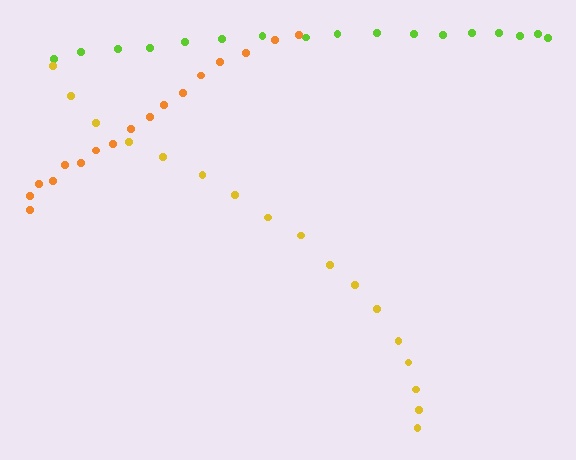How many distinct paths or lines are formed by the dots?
There are 3 distinct paths.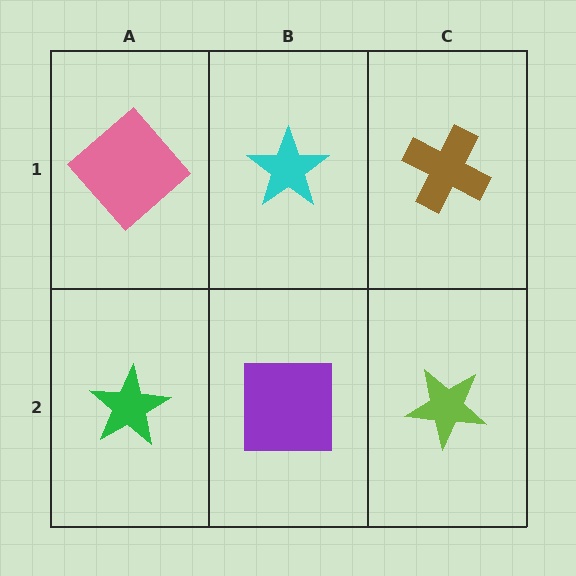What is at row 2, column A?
A green star.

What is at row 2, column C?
A lime star.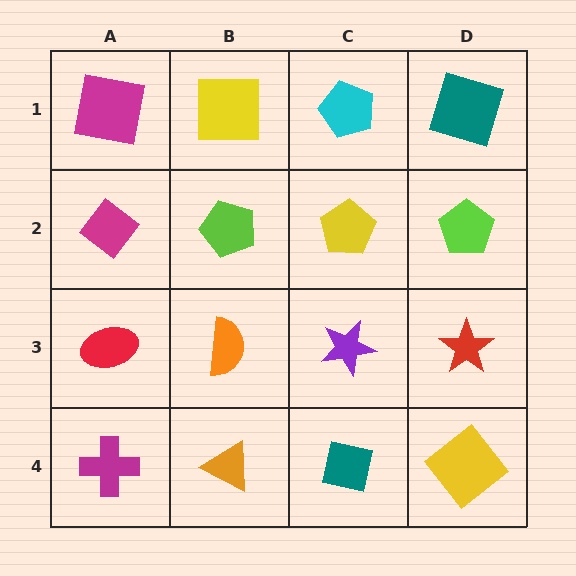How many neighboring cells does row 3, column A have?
3.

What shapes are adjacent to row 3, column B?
A lime pentagon (row 2, column B), an orange triangle (row 4, column B), a red ellipse (row 3, column A), a purple star (row 3, column C).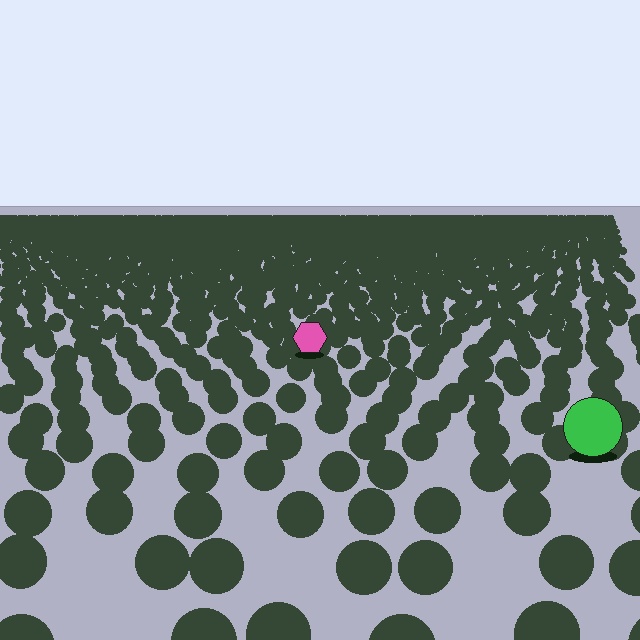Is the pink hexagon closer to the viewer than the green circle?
No. The green circle is closer — you can tell from the texture gradient: the ground texture is coarser near it.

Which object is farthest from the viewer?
The pink hexagon is farthest from the viewer. It appears smaller and the ground texture around it is denser.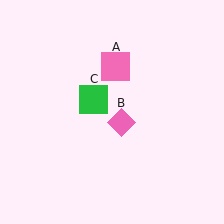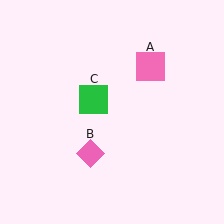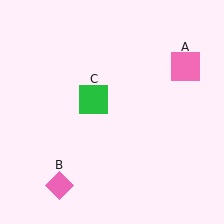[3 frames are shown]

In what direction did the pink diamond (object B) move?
The pink diamond (object B) moved down and to the left.